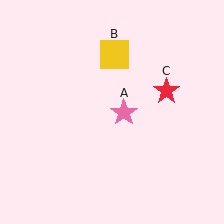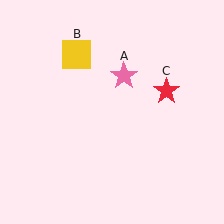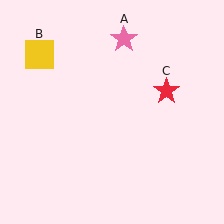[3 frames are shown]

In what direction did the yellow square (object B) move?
The yellow square (object B) moved left.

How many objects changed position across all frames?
2 objects changed position: pink star (object A), yellow square (object B).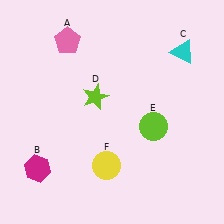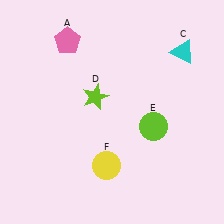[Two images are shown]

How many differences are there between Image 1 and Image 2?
There is 1 difference between the two images.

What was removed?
The magenta hexagon (B) was removed in Image 2.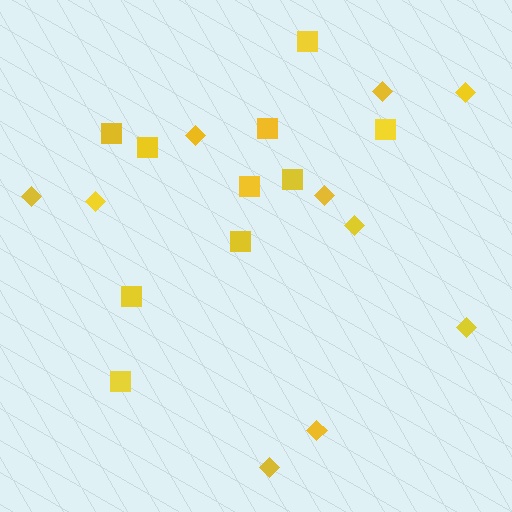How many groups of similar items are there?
There are 2 groups: one group of squares (10) and one group of diamonds (10).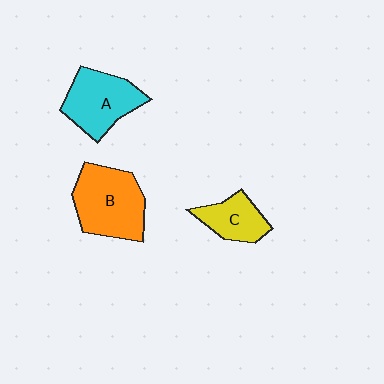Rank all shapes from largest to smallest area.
From largest to smallest: B (orange), A (cyan), C (yellow).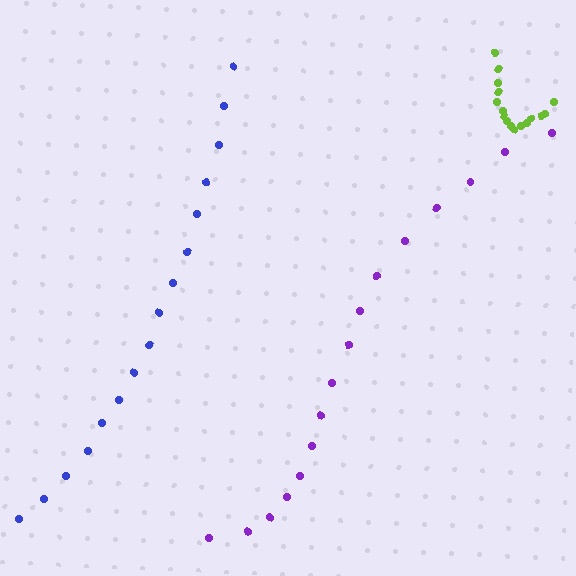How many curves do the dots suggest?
There are 3 distinct paths.